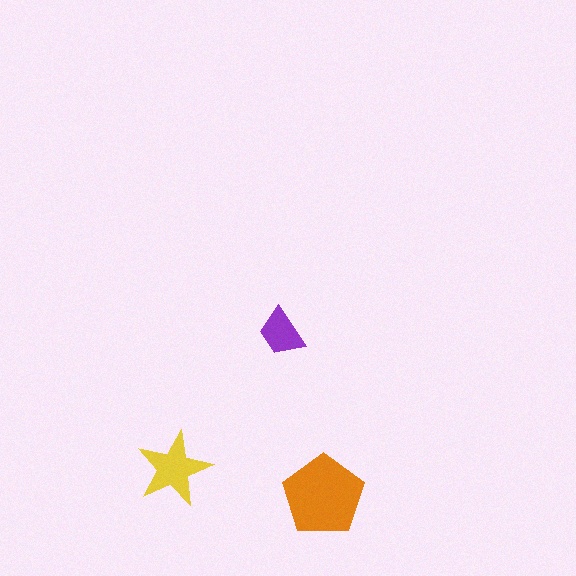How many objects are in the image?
There are 3 objects in the image.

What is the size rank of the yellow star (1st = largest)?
2nd.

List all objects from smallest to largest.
The purple trapezoid, the yellow star, the orange pentagon.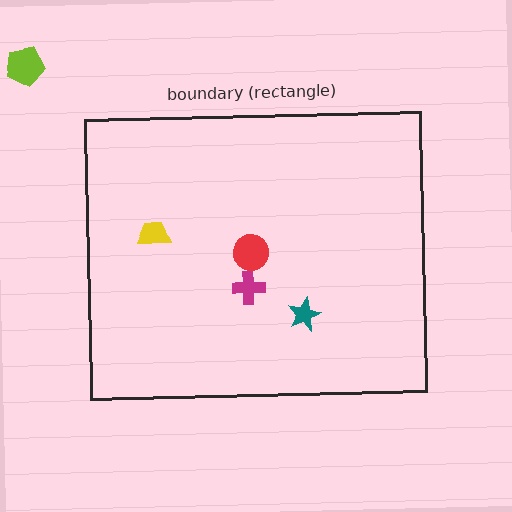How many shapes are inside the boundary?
4 inside, 1 outside.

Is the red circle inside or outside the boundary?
Inside.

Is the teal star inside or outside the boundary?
Inside.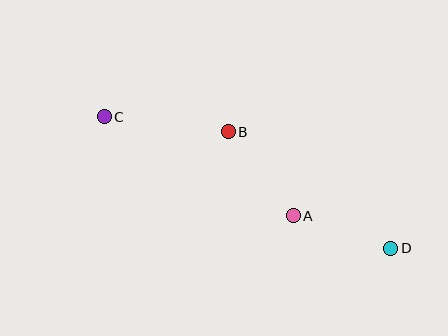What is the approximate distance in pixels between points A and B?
The distance between A and B is approximately 106 pixels.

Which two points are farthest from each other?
Points C and D are farthest from each other.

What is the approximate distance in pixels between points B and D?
The distance between B and D is approximately 200 pixels.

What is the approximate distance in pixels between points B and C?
The distance between B and C is approximately 125 pixels.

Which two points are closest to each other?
Points A and D are closest to each other.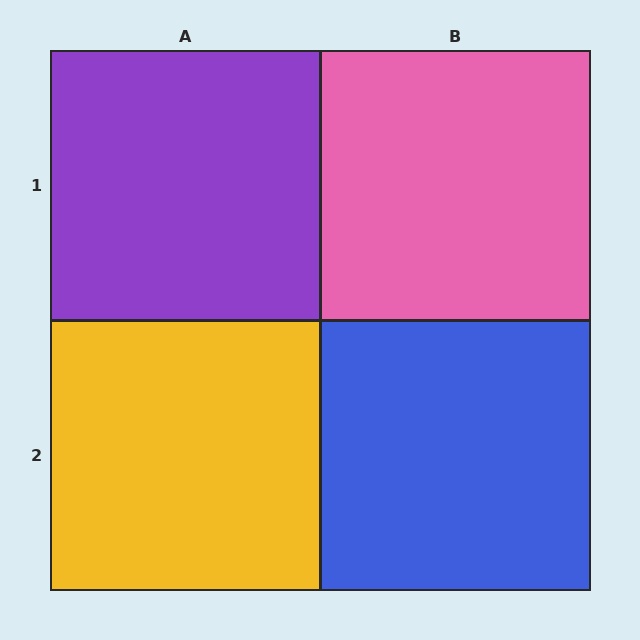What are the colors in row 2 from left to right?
Yellow, blue.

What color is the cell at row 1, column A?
Purple.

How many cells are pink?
1 cell is pink.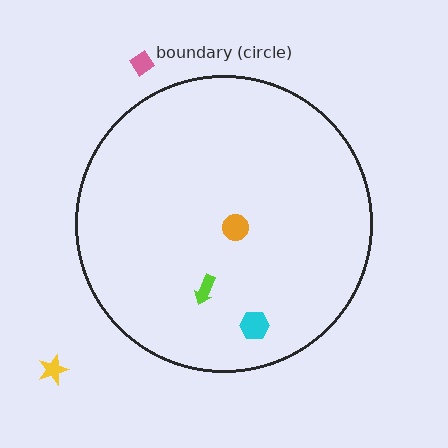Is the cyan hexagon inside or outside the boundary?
Inside.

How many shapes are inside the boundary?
3 inside, 2 outside.